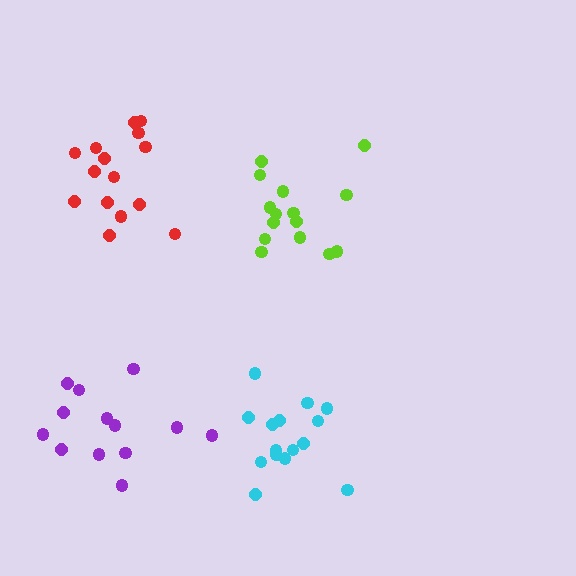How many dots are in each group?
Group 1: 15 dots, Group 2: 15 dots, Group 3: 15 dots, Group 4: 13 dots (58 total).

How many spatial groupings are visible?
There are 4 spatial groupings.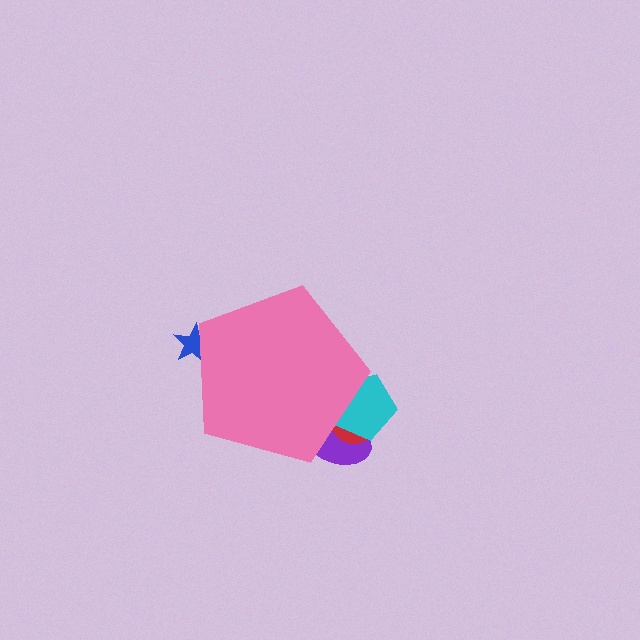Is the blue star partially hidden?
Yes, the blue star is partially hidden behind the pink pentagon.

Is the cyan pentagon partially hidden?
Yes, the cyan pentagon is partially hidden behind the pink pentagon.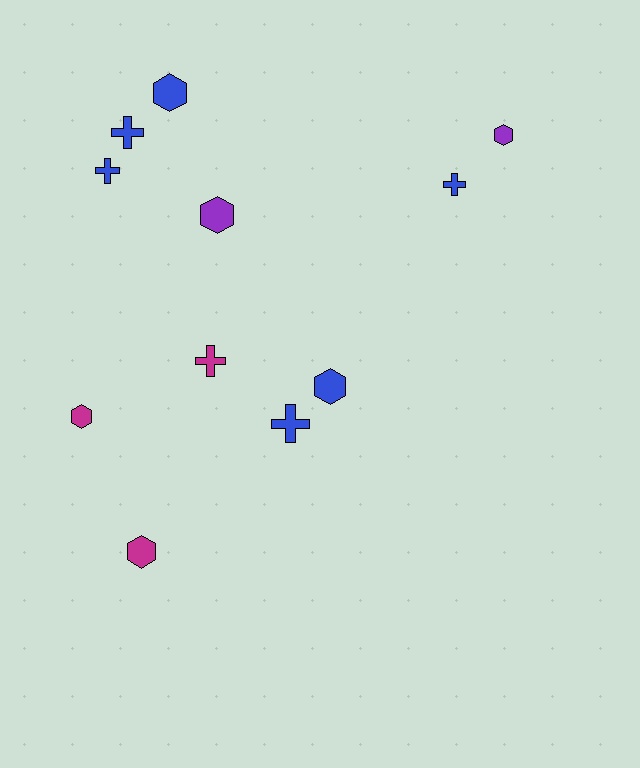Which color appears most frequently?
Blue, with 6 objects.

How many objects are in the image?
There are 11 objects.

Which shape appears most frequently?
Hexagon, with 6 objects.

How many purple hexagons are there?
There are 2 purple hexagons.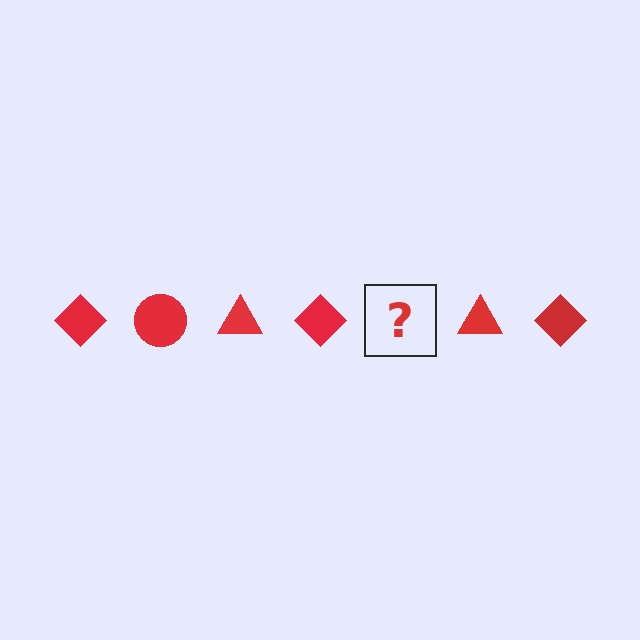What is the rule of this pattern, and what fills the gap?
The rule is that the pattern cycles through diamond, circle, triangle shapes in red. The gap should be filled with a red circle.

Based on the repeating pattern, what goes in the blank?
The blank should be a red circle.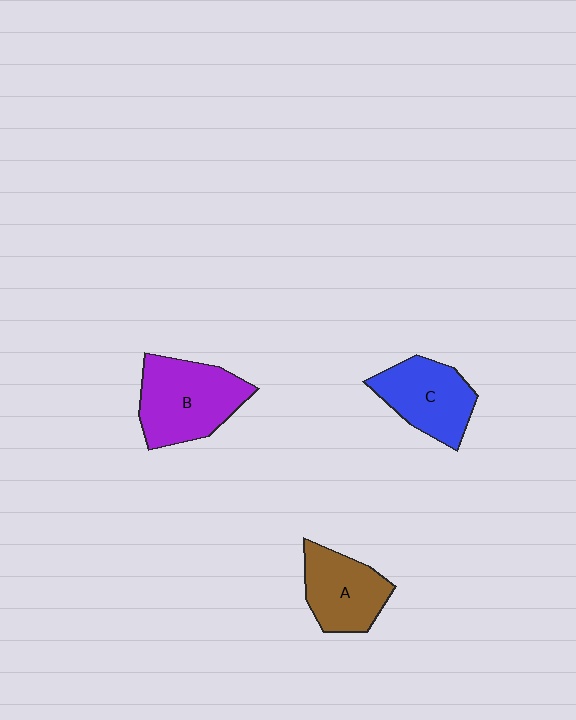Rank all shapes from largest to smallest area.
From largest to smallest: B (purple), C (blue), A (brown).